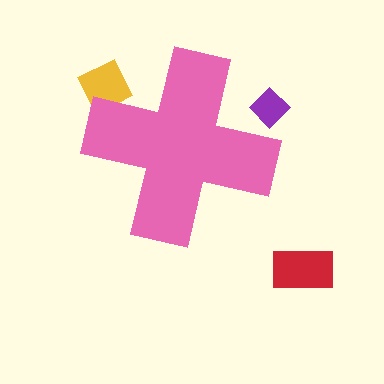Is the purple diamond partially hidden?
Yes, the purple diamond is partially hidden behind the pink cross.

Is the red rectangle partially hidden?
No, the red rectangle is fully visible.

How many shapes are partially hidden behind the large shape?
2 shapes are partially hidden.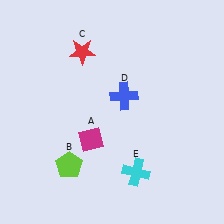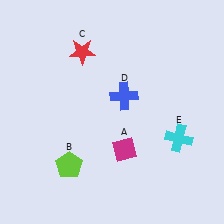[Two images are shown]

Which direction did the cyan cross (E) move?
The cyan cross (E) moved right.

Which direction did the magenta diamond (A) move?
The magenta diamond (A) moved right.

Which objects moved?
The objects that moved are: the magenta diamond (A), the cyan cross (E).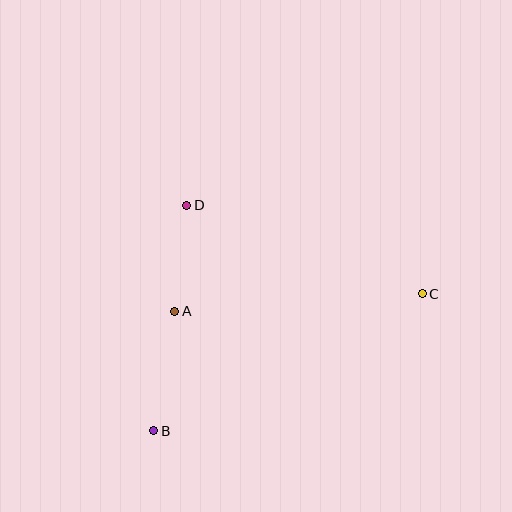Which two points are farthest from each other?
Points B and C are farthest from each other.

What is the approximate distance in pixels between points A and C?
The distance between A and C is approximately 248 pixels.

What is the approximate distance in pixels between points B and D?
The distance between B and D is approximately 228 pixels.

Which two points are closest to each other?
Points A and D are closest to each other.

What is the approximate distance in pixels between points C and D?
The distance between C and D is approximately 251 pixels.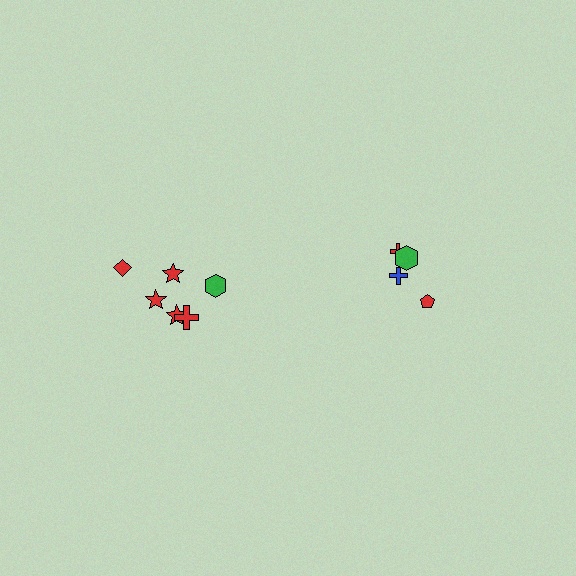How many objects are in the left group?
There are 6 objects.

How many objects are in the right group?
There are 4 objects.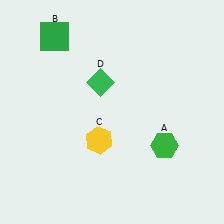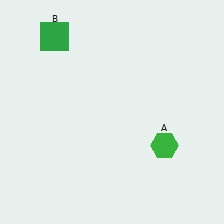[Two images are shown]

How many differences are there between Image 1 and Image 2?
There are 2 differences between the two images.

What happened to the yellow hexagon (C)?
The yellow hexagon (C) was removed in Image 2. It was in the bottom-left area of Image 1.